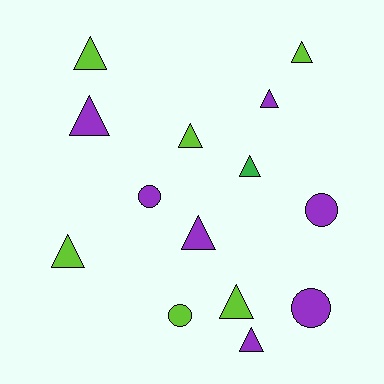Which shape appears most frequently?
Triangle, with 10 objects.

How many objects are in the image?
There are 14 objects.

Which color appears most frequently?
Purple, with 7 objects.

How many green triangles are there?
There is 1 green triangle.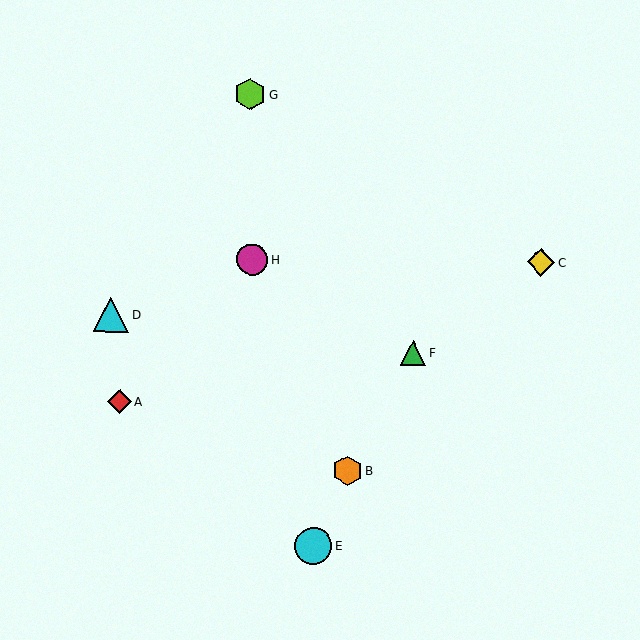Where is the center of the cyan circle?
The center of the cyan circle is at (313, 546).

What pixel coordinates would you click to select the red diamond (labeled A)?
Click at (120, 401) to select the red diamond A.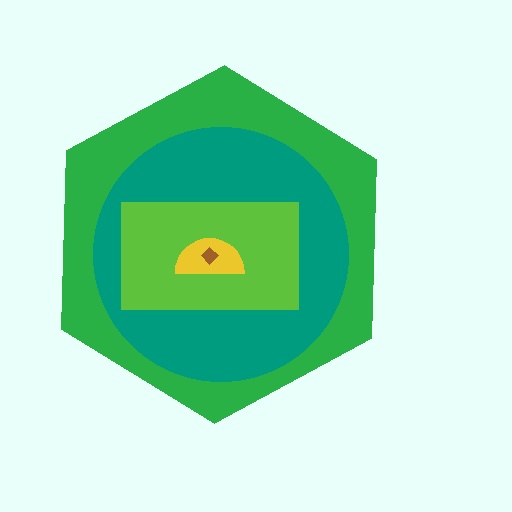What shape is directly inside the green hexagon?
The teal circle.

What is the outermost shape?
The green hexagon.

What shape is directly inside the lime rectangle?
The yellow semicircle.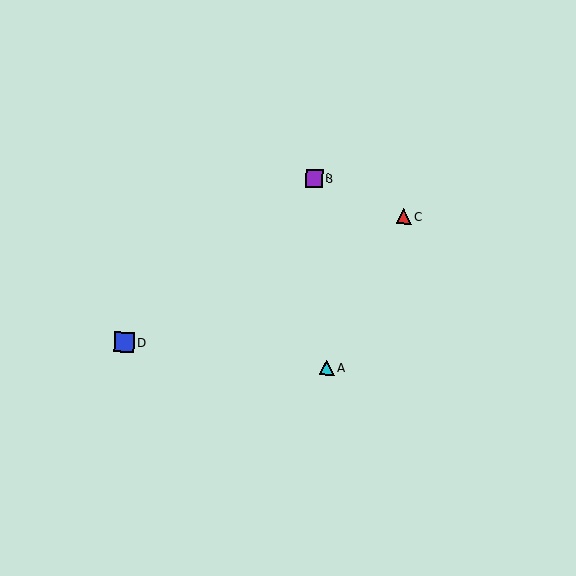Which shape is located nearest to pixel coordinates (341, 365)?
The cyan triangle (labeled A) at (327, 368) is nearest to that location.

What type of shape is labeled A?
Shape A is a cyan triangle.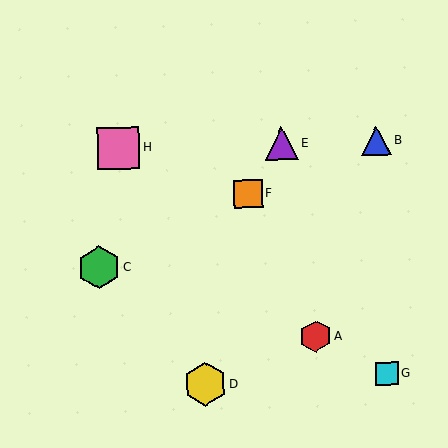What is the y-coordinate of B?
Object B is at y≈141.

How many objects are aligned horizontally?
3 objects (B, E, H) are aligned horizontally.